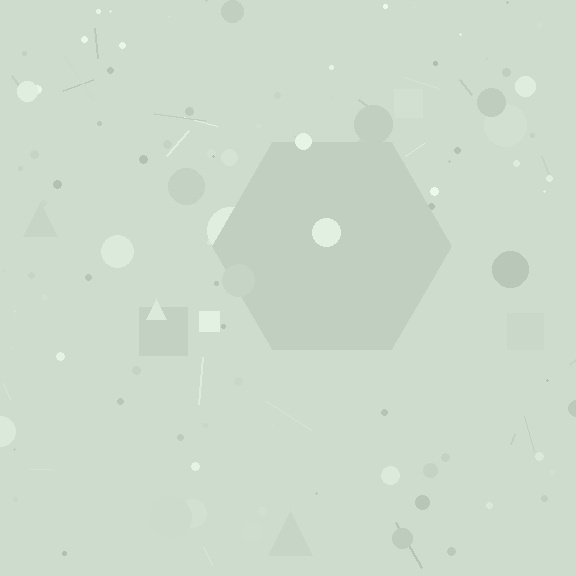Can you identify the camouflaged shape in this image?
The camouflaged shape is a hexagon.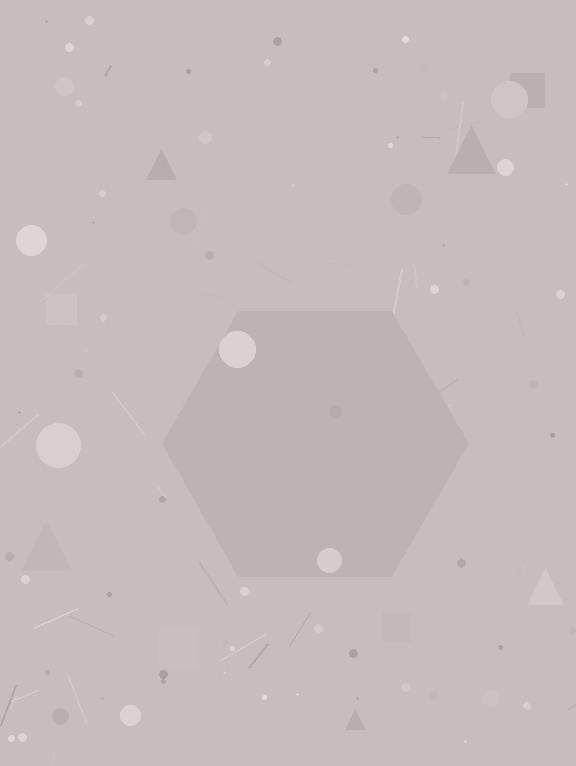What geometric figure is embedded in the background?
A hexagon is embedded in the background.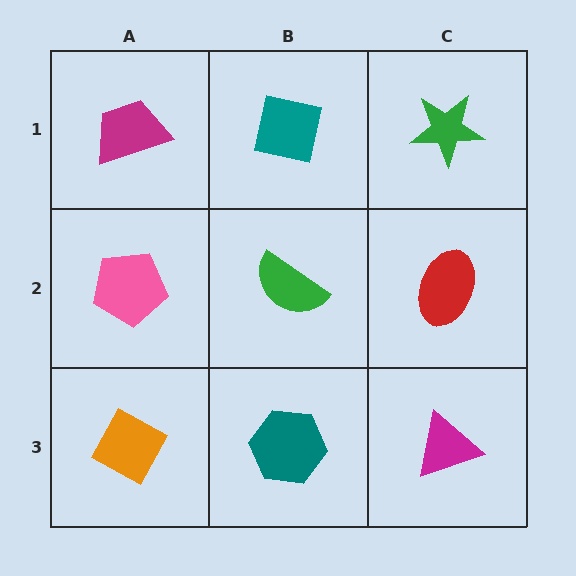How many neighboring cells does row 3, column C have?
2.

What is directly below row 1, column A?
A pink pentagon.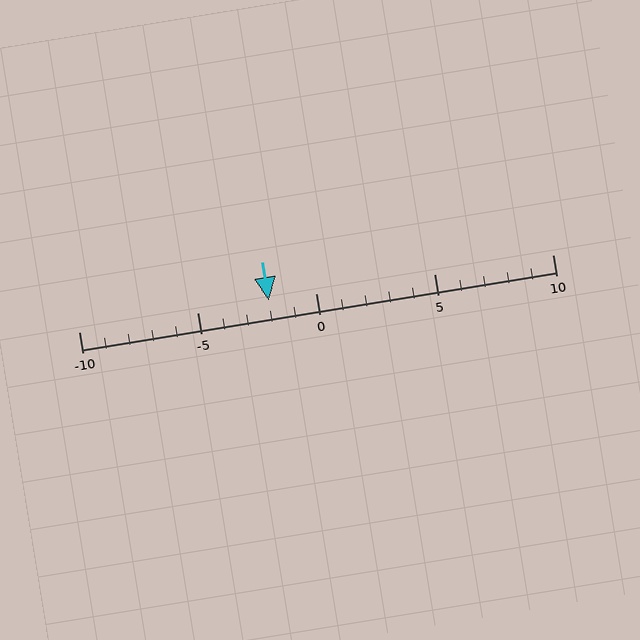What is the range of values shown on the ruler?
The ruler shows values from -10 to 10.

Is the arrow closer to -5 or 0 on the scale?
The arrow is closer to 0.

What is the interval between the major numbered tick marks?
The major tick marks are spaced 5 units apart.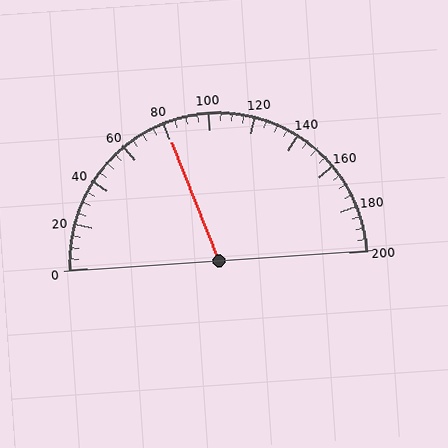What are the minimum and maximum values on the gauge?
The gauge ranges from 0 to 200.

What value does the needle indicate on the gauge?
The needle indicates approximately 80.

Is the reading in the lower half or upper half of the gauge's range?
The reading is in the lower half of the range (0 to 200).